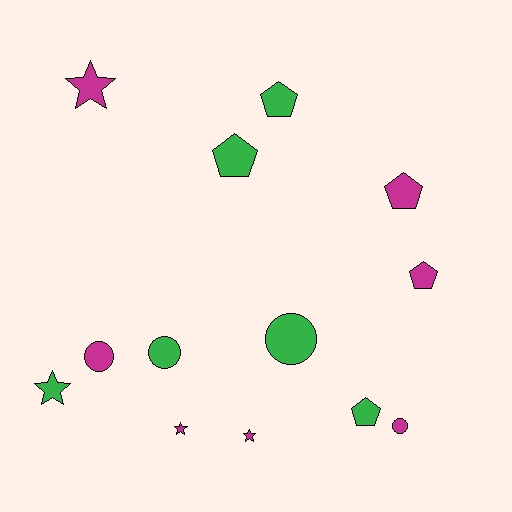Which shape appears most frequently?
Pentagon, with 5 objects.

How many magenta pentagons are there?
There are 2 magenta pentagons.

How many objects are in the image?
There are 13 objects.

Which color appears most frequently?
Magenta, with 7 objects.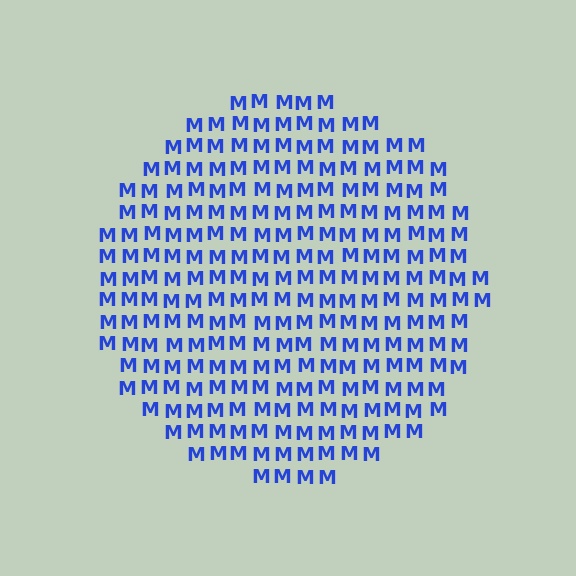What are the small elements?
The small elements are letter M's.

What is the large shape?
The large shape is a circle.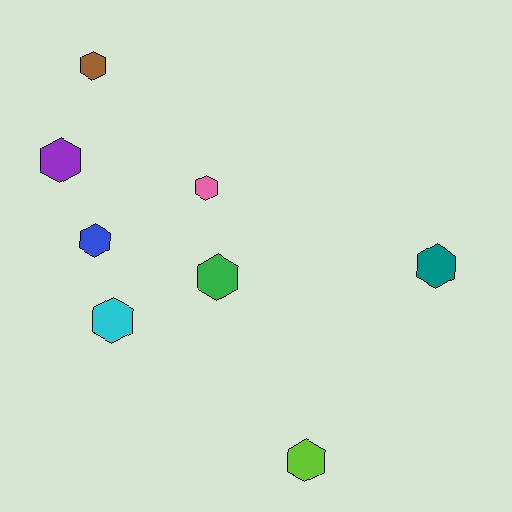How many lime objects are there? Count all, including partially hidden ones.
There is 1 lime object.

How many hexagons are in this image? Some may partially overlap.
There are 8 hexagons.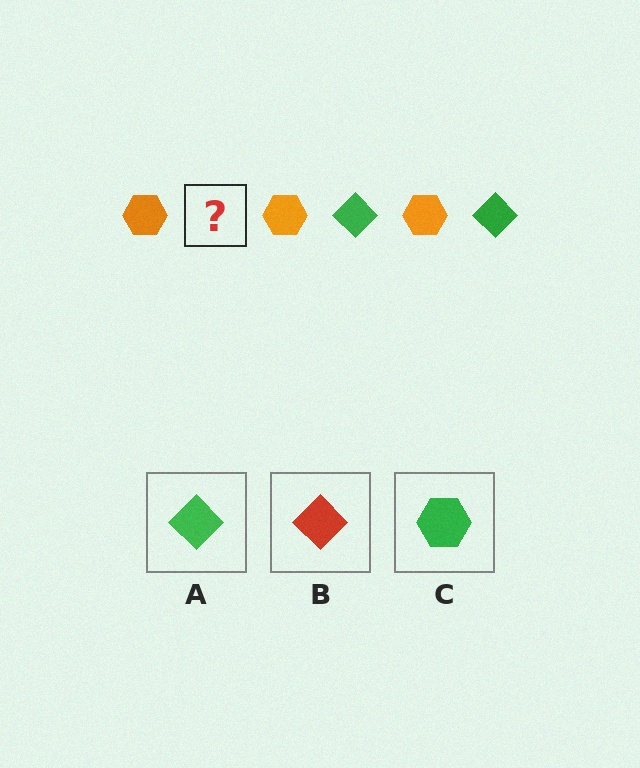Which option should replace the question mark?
Option A.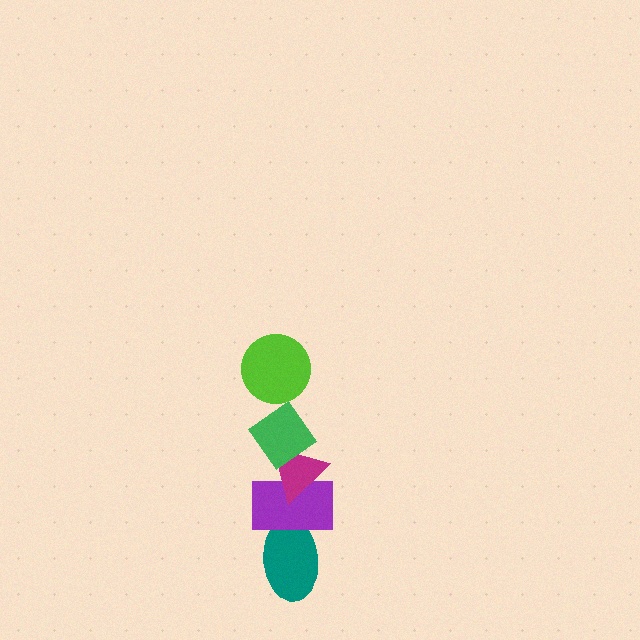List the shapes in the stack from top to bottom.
From top to bottom: the lime circle, the green diamond, the magenta triangle, the purple rectangle, the teal ellipse.